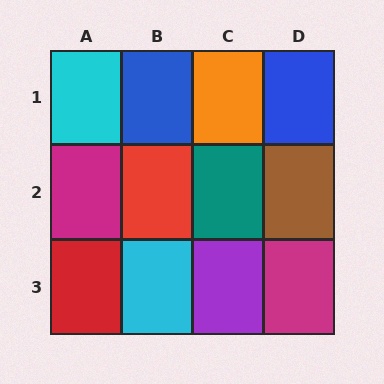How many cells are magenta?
2 cells are magenta.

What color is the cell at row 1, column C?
Orange.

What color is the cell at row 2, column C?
Teal.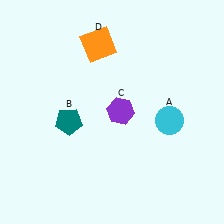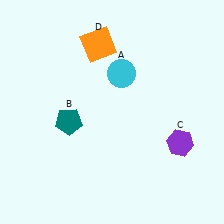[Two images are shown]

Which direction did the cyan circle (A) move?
The cyan circle (A) moved left.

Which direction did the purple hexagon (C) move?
The purple hexagon (C) moved right.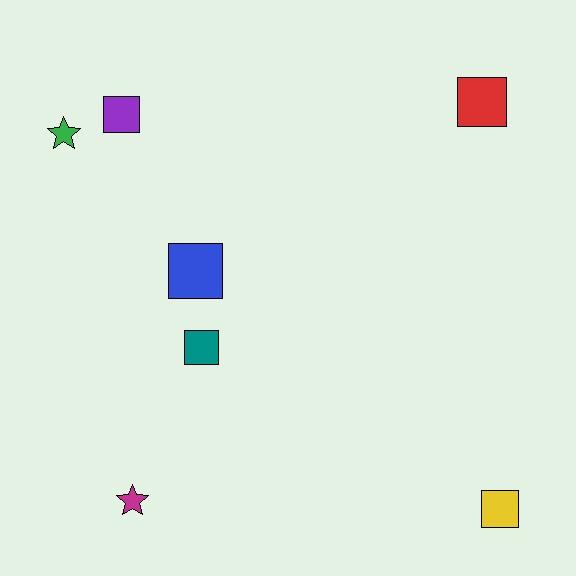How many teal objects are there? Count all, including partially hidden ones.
There is 1 teal object.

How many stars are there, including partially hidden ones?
There are 2 stars.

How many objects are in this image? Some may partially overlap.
There are 7 objects.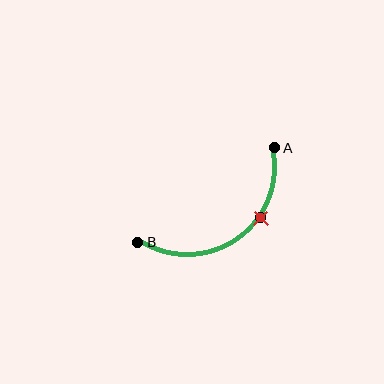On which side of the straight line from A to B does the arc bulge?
The arc bulges below and to the right of the straight line connecting A and B.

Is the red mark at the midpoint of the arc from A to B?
No. The red mark lies on the arc but is closer to endpoint A. The arc midpoint would be at the point on the curve equidistant along the arc from both A and B.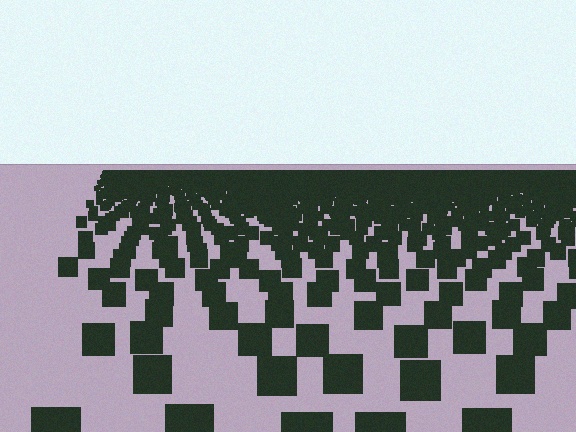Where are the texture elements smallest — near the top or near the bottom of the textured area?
Near the top.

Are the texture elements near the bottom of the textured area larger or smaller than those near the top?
Larger. Near the bottom, elements are closer to the viewer and appear at a bigger on-screen size.